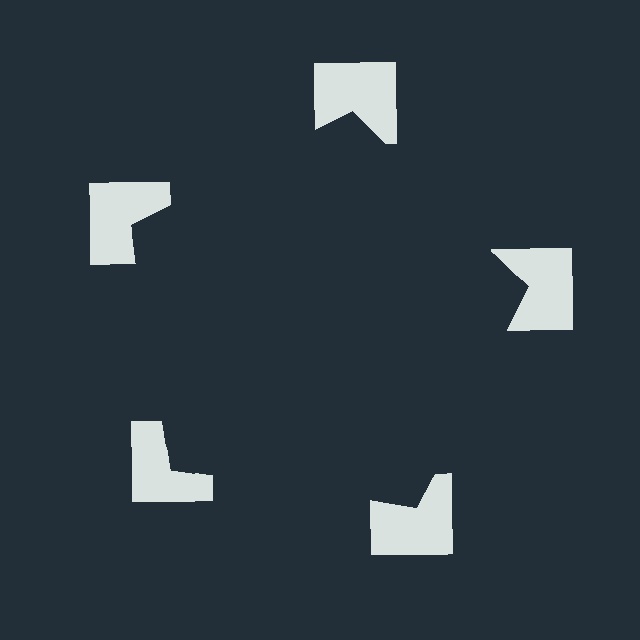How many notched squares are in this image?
There are 5 — one at each vertex of the illusory pentagon.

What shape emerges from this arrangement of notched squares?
An illusory pentagon — its edges are inferred from the aligned wedge cuts in the notched squares, not physically drawn.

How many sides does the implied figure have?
5 sides.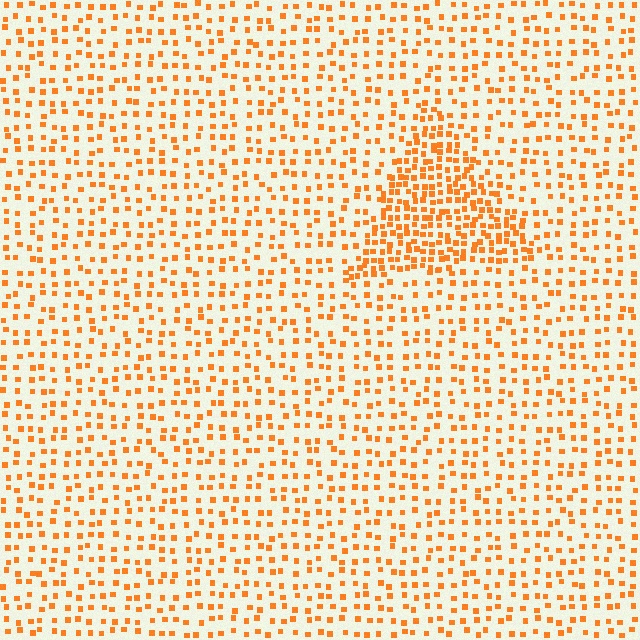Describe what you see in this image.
The image contains small orange elements arranged at two different densities. A triangle-shaped region is visible where the elements are more densely packed than the surrounding area.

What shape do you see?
I see a triangle.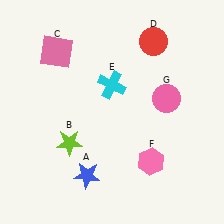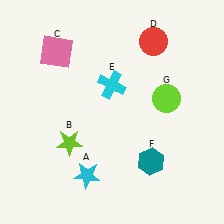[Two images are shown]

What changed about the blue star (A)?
In Image 1, A is blue. In Image 2, it changed to cyan.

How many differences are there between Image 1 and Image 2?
There are 3 differences between the two images.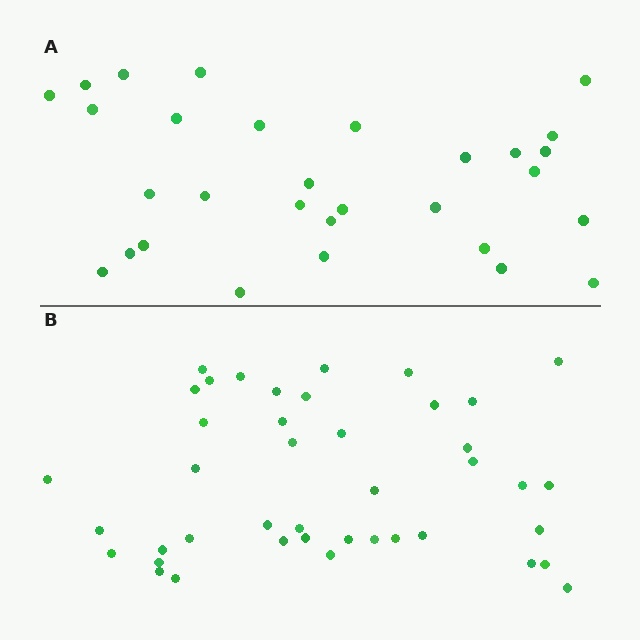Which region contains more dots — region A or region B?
Region B (the bottom region) has more dots.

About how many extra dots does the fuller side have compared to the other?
Region B has roughly 12 or so more dots than region A.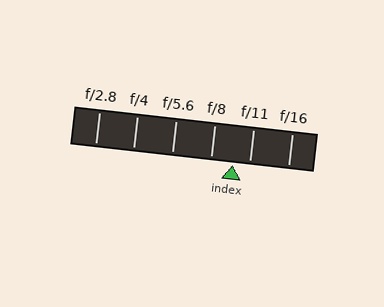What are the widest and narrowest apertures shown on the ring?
The widest aperture shown is f/2.8 and the narrowest is f/16.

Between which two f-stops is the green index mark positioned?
The index mark is between f/8 and f/11.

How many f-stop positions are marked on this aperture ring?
There are 6 f-stop positions marked.